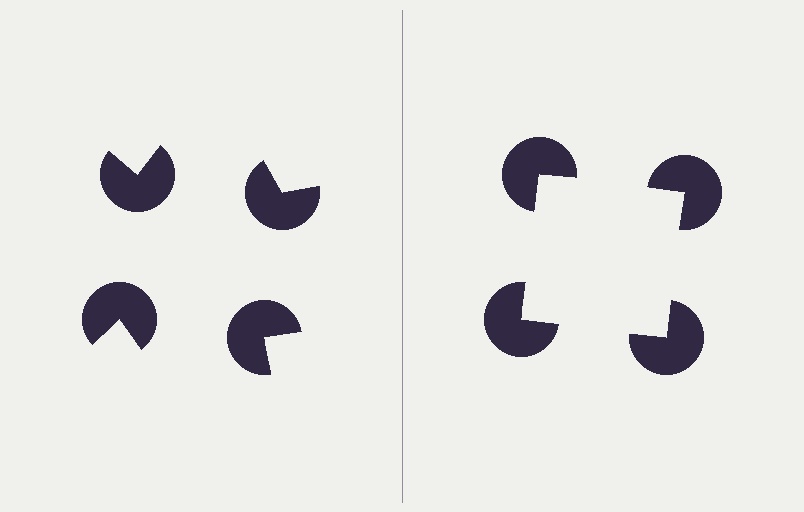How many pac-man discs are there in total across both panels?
8 — 4 on each side.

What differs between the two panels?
The pac-man discs are positioned identically on both sides; only the wedge orientations differ. On the right they align to a square; on the left they are misaligned.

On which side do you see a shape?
An illusory square appears on the right side. On the left side the wedge cuts are rotated, so no coherent shape forms.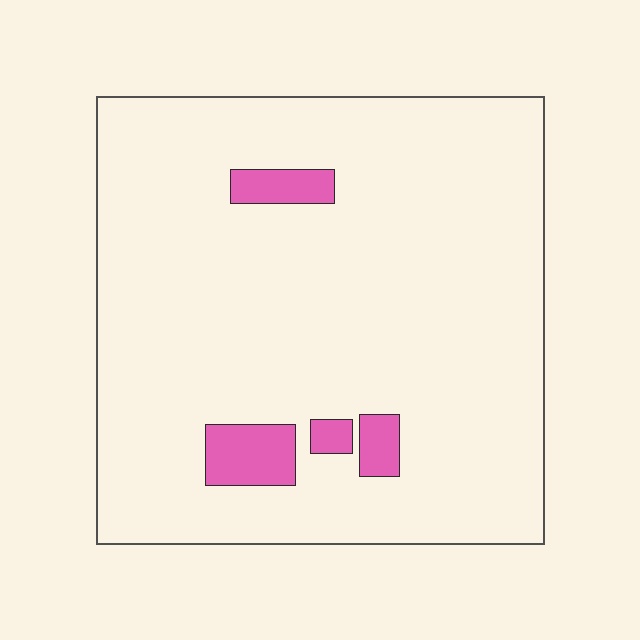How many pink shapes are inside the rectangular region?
4.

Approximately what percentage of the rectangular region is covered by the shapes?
Approximately 5%.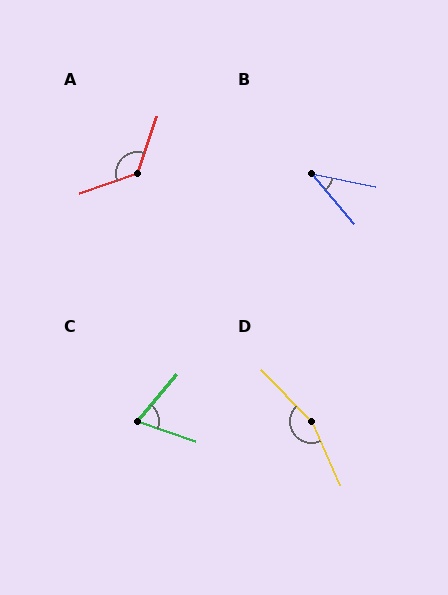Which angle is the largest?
D, at approximately 160 degrees.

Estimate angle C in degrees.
Approximately 69 degrees.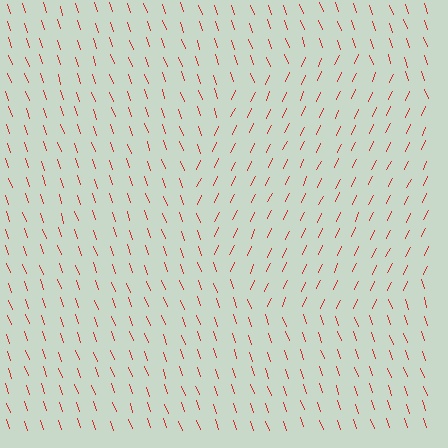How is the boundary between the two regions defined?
The boundary is defined purely by a change in line orientation (approximately 45 degrees difference). All lines are the same color and thickness.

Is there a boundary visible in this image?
Yes, there is a texture boundary formed by a change in line orientation.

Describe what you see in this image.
The image is filled with small red line segments. A circle region in the image has lines oriented differently from the surrounding lines, creating a visible texture boundary.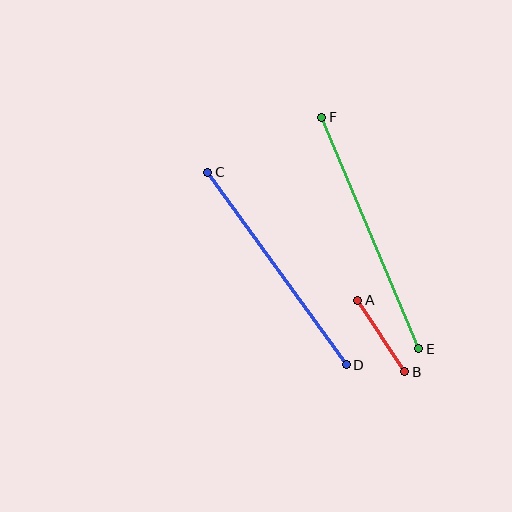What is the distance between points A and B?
The distance is approximately 85 pixels.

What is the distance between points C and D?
The distance is approximately 237 pixels.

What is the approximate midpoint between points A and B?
The midpoint is at approximately (381, 336) pixels.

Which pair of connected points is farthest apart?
Points E and F are farthest apart.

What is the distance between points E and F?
The distance is approximately 251 pixels.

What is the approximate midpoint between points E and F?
The midpoint is at approximately (370, 233) pixels.